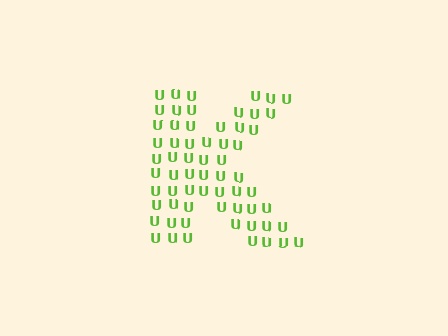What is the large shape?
The large shape is the letter K.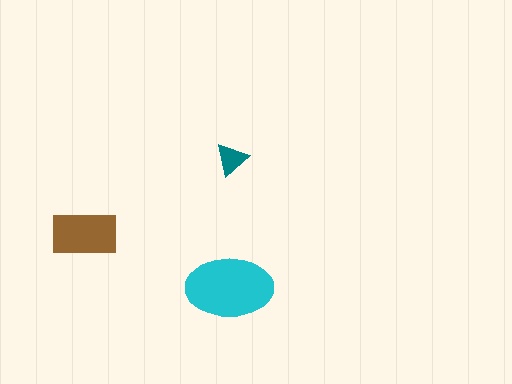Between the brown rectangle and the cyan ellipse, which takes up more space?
The cyan ellipse.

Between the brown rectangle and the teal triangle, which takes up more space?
The brown rectangle.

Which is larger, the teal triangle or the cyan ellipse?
The cyan ellipse.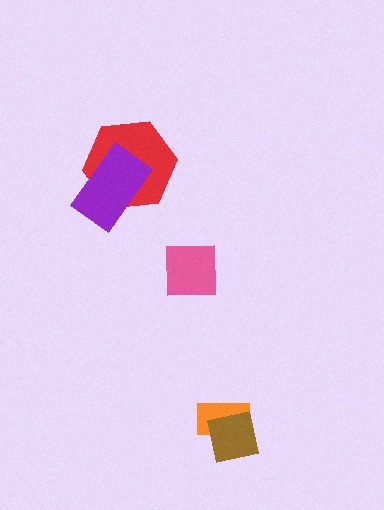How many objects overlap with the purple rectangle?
1 object overlaps with the purple rectangle.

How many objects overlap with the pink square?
0 objects overlap with the pink square.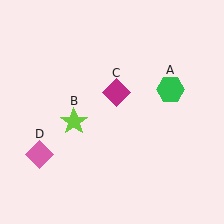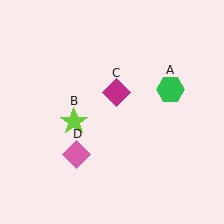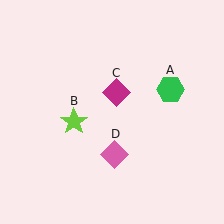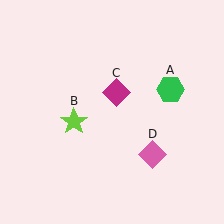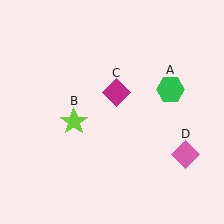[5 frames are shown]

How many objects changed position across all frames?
1 object changed position: pink diamond (object D).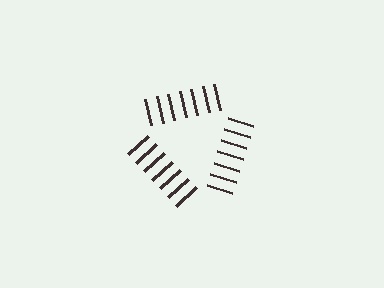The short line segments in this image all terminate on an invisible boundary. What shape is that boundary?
An illusory triangle — the line segments terminate on its edges but no continuous stroke is drawn.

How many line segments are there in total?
21 — 7 along each of the 3 edges.